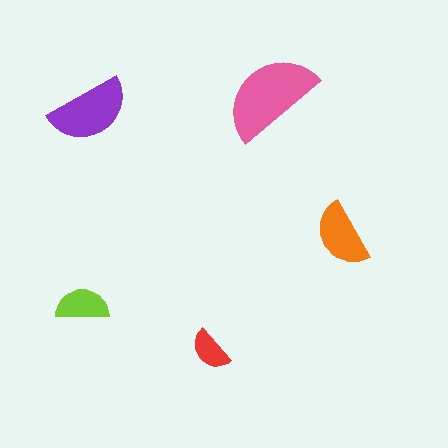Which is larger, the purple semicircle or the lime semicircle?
The purple one.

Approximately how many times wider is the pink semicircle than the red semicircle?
About 2 times wider.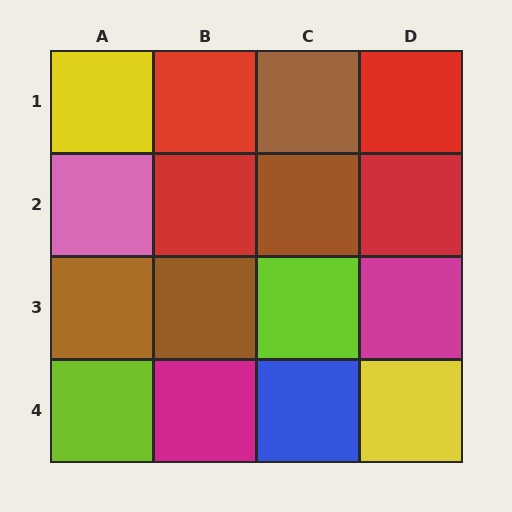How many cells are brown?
4 cells are brown.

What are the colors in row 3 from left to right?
Brown, brown, lime, magenta.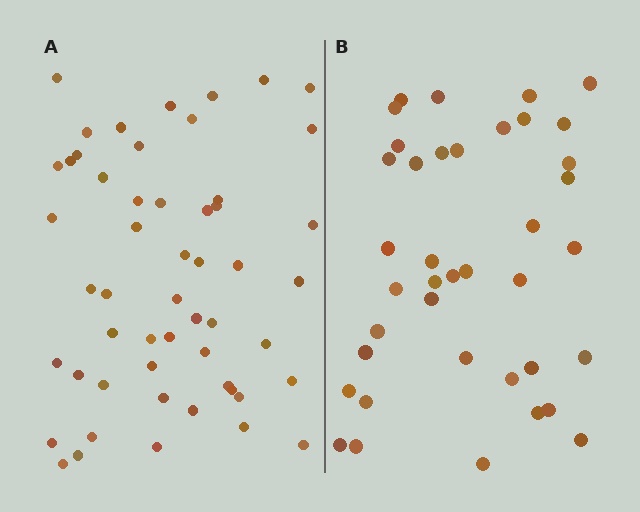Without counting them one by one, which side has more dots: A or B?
Region A (the left region) has more dots.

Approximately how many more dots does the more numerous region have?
Region A has approximately 15 more dots than region B.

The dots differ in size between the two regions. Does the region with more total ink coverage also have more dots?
No. Region B has more total ink coverage because its dots are larger, but region A actually contains more individual dots. Total area can be misleading — the number of items is what matters here.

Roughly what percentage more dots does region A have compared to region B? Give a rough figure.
About 35% more.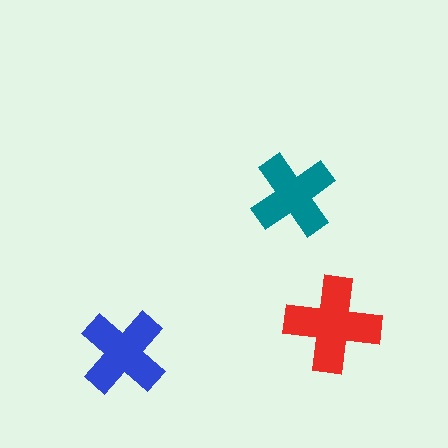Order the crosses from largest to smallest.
the red one, the blue one, the teal one.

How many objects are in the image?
There are 3 objects in the image.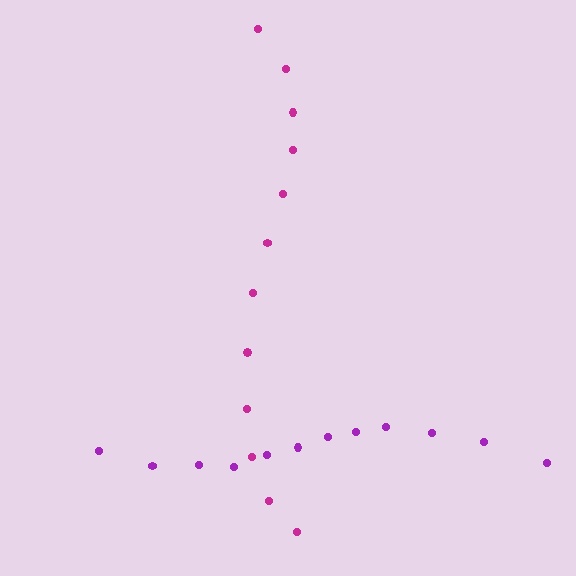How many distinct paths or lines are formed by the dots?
There are 2 distinct paths.